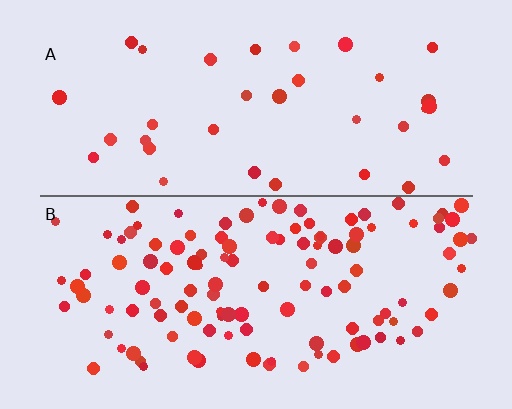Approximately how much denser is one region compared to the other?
Approximately 3.3× — region B over region A.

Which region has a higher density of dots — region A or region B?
B (the bottom).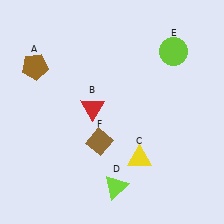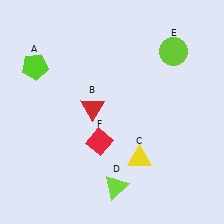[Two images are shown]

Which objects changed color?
A changed from brown to lime. F changed from brown to red.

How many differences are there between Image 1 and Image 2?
There are 2 differences between the two images.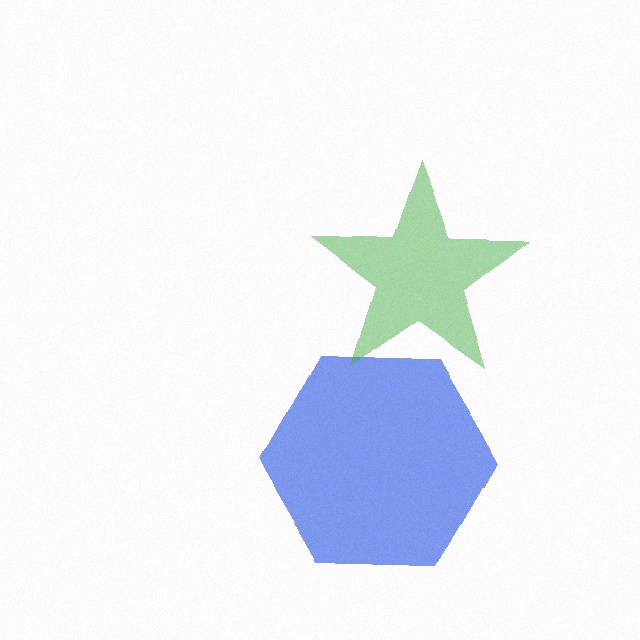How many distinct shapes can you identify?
There are 2 distinct shapes: a blue hexagon, a green star.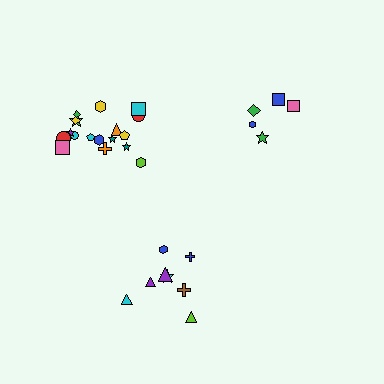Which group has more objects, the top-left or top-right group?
The top-left group.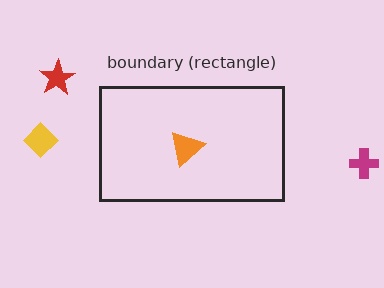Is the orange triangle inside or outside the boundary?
Inside.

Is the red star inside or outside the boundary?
Outside.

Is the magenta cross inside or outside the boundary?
Outside.